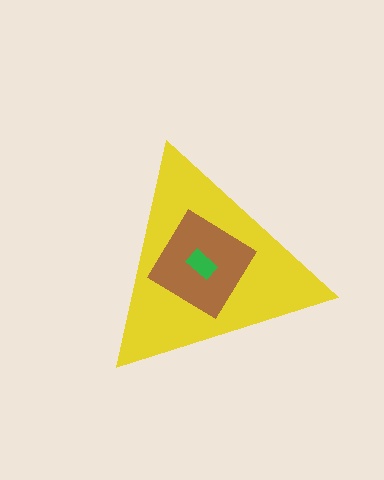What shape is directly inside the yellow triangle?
The brown diamond.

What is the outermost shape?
The yellow triangle.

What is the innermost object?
The green rectangle.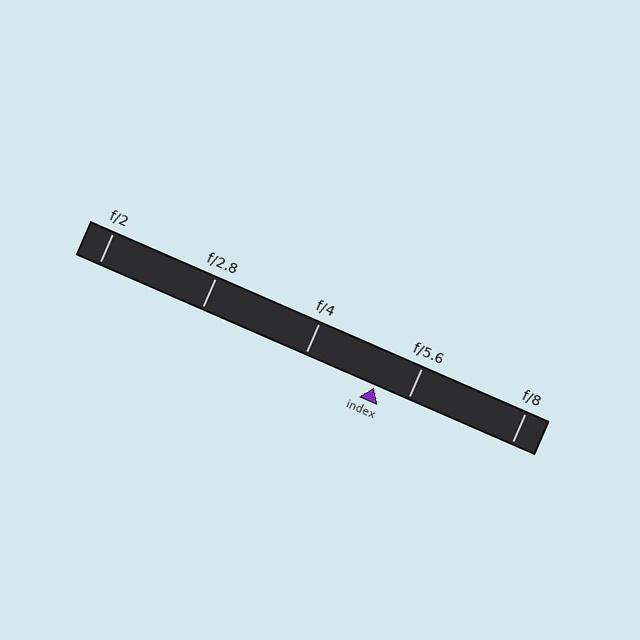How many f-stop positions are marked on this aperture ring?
There are 5 f-stop positions marked.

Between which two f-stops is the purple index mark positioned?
The index mark is between f/4 and f/5.6.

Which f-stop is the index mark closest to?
The index mark is closest to f/5.6.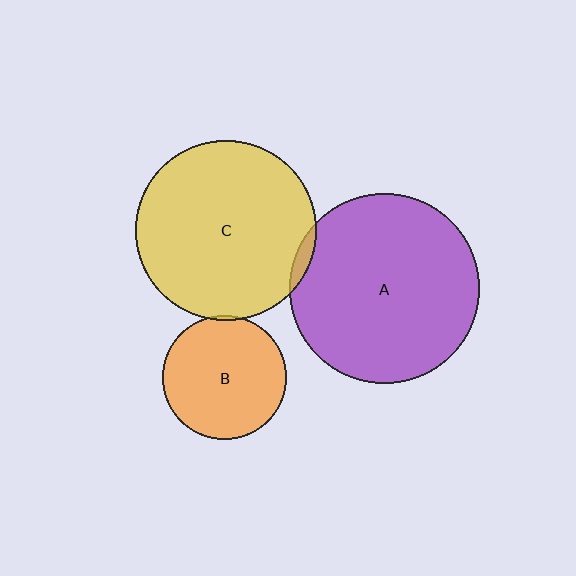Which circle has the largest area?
Circle A (purple).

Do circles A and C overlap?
Yes.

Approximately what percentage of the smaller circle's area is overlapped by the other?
Approximately 5%.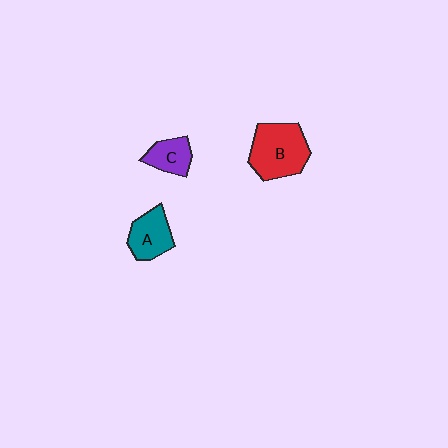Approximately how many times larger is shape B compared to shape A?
Approximately 1.5 times.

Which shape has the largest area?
Shape B (red).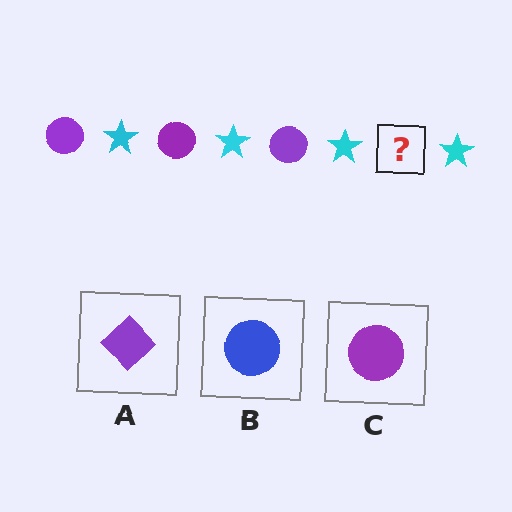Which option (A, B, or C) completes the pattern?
C.